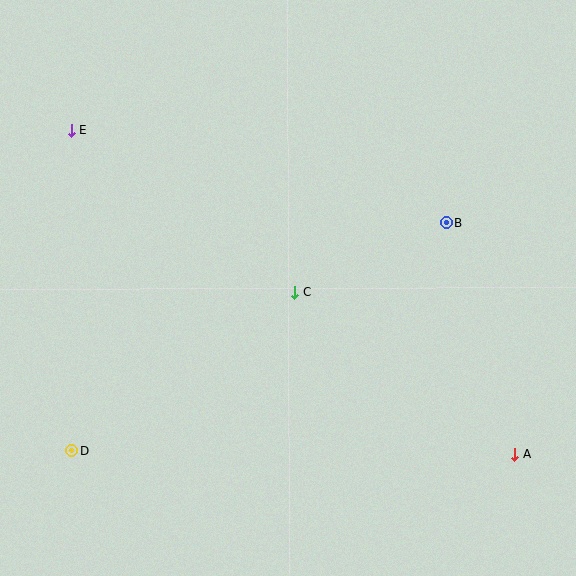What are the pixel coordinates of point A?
Point A is at (514, 455).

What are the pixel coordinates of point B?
Point B is at (446, 223).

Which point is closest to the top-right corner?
Point B is closest to the top-right corner.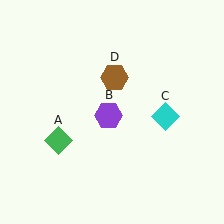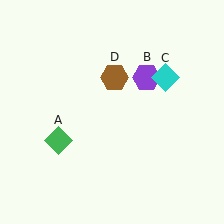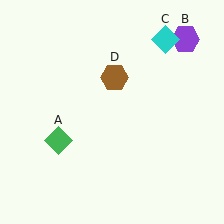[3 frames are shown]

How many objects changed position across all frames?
2 objects changed position: purple hexagon (object B), cyan diamond (object C).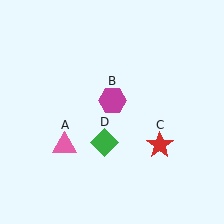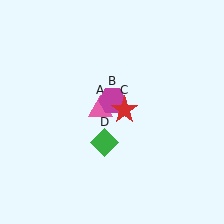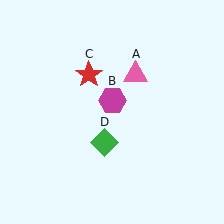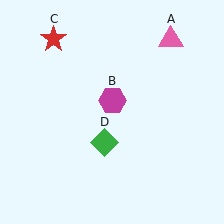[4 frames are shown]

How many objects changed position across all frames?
2 objects changed position: pink triangle (object A), red star (object C).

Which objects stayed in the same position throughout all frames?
Magenta hexagon (object B) and green diamond (object D) remained stationary.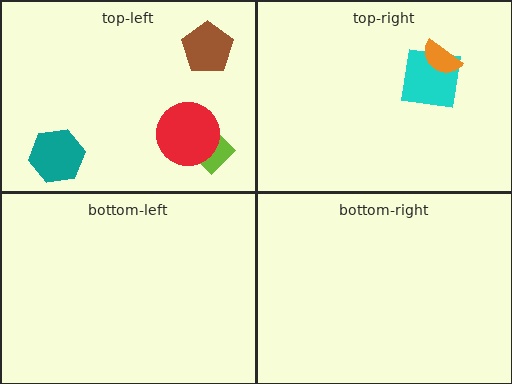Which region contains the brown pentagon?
The top-left region.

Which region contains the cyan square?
The top-right region.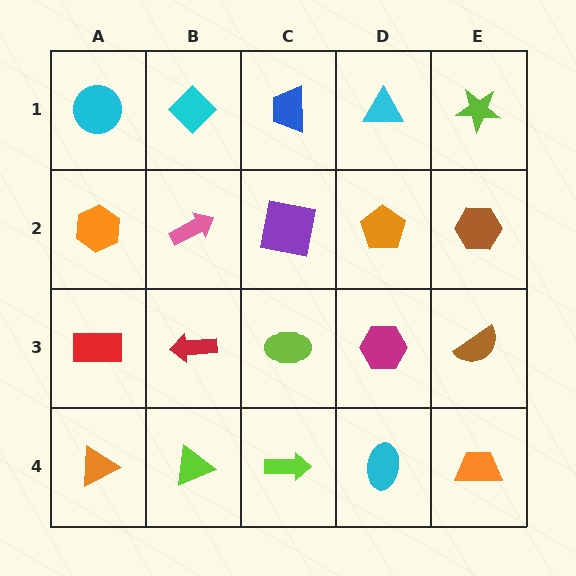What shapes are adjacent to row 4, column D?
A magenta hexagon (row 3, column D), a lime arrow (row 4, column C), an orange trapezoid (row 4, column E).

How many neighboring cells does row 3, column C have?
4.